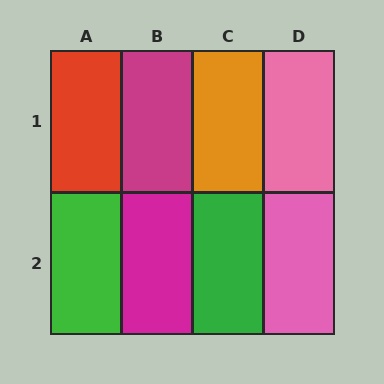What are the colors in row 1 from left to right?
Red, magenta, orange, pink.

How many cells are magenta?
2 cells are magenta.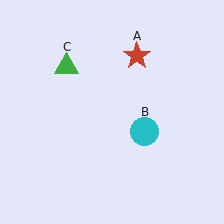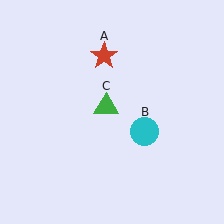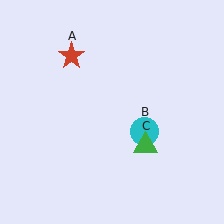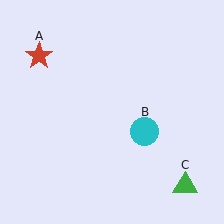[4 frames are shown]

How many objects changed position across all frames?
2 objects changed position: red star (object A), green triangle (object C).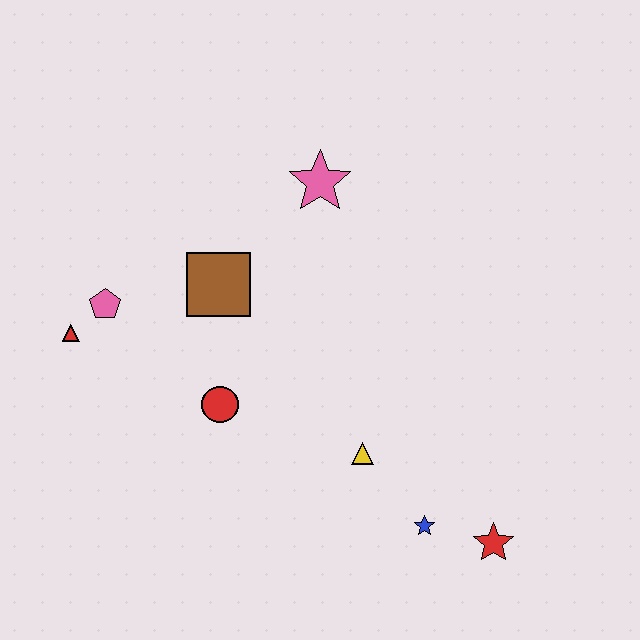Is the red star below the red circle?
Yes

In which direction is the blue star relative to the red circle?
The blue star is to the right of the red circle.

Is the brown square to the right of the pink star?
No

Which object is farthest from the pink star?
The red star is farthest from the pink star.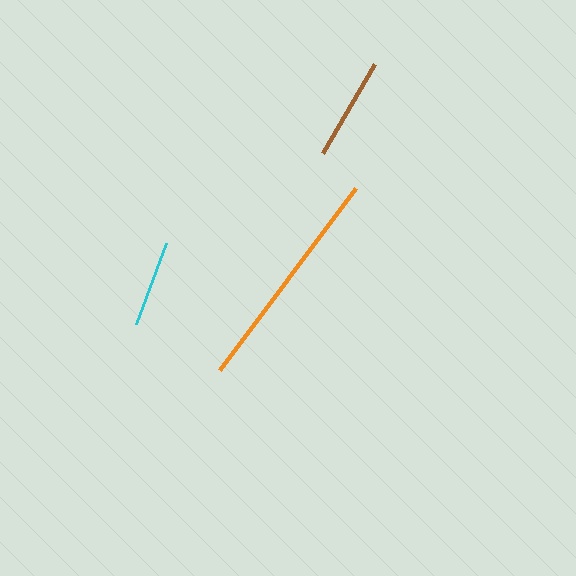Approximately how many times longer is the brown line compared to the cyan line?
The brown line is approximately 1.2 times the length of the cyan line.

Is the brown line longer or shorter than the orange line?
The orange line is longer than the brown line.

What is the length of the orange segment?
The orange segment is approximately 227 pixels long.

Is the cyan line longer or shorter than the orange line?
The orange line is longer than the cyan line.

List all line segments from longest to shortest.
From longest to shortest: orange, brown, cyan.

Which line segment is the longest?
The orange line is the longest at approximately 227 pixels.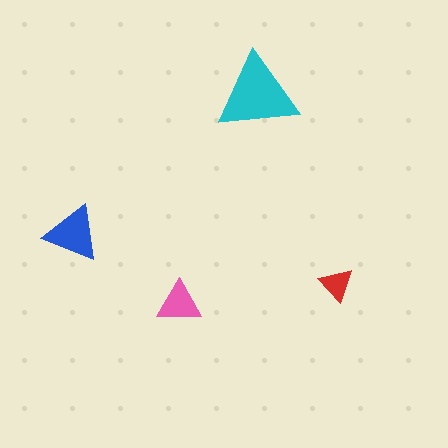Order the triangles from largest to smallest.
the cyan one, the blue one, the pink one, the red one.